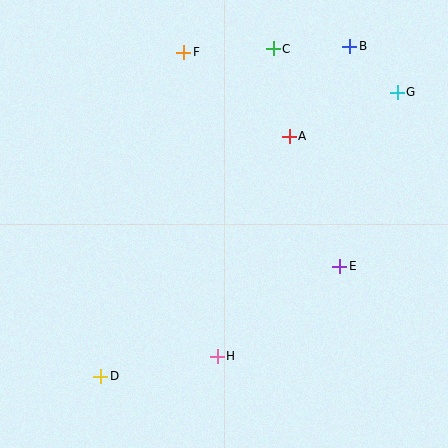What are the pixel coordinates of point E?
Point E is at (340, 266).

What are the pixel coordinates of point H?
Point H is at (217, 356).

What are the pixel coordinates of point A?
Point A is at (289, 136).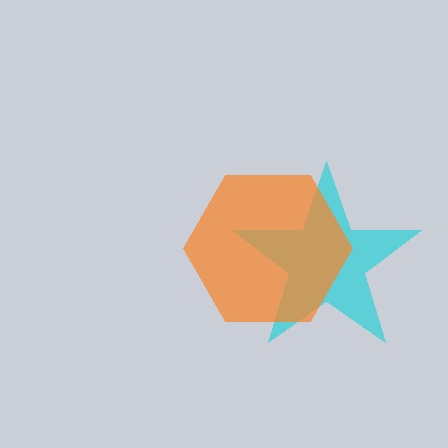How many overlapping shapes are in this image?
There are 2 overlapping shapes in the image.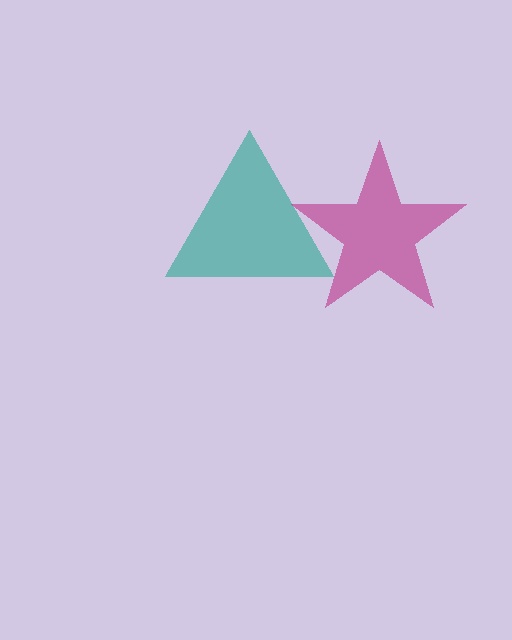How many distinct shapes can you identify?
There are 2 distinct shapes: a teal triangle, a magenta star.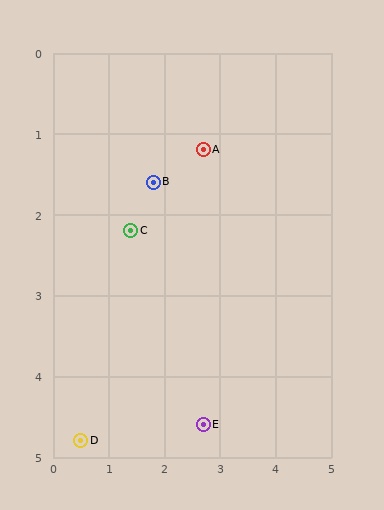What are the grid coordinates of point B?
Point B is at approximately (1.8, 1.6).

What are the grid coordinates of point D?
Point D is at approximately (0.5, 4.8).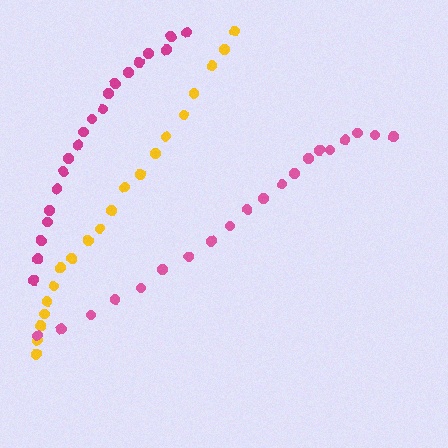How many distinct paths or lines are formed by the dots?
There are 3 distinct paths.